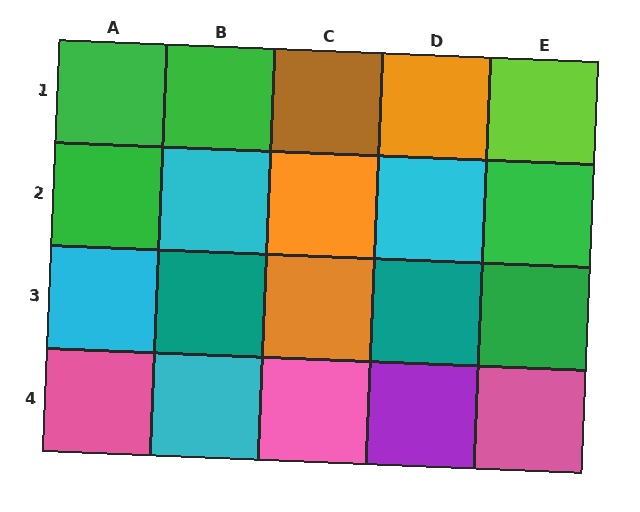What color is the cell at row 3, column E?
Green.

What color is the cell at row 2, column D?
Cyan.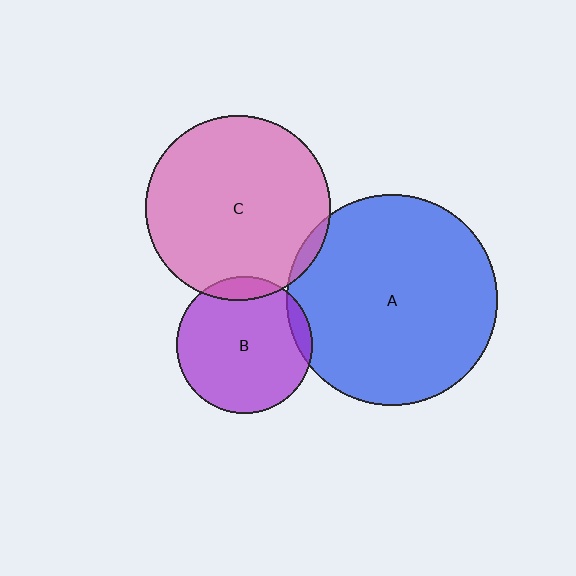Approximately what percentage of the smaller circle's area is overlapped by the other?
Approximately 5%.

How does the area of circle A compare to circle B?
Approximately 2.4 times.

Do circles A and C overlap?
Yes.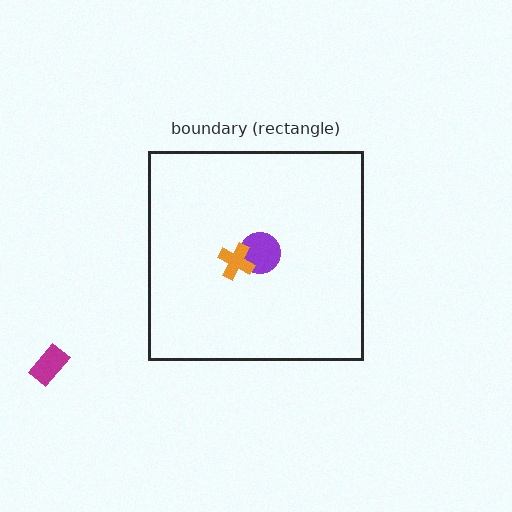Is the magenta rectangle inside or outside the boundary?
Outside.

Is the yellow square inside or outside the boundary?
Inside.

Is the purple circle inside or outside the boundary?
Inside.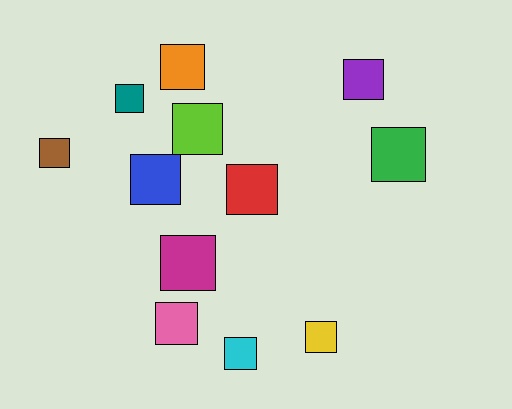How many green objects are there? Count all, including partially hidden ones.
There is 1 green object.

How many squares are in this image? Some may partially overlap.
There are 12 squares.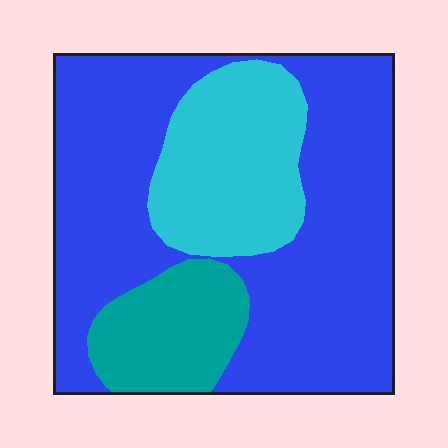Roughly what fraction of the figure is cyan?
Cyan takes up about one fifth (1/5) of the figure.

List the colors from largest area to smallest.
From largest to smallest: blue, cyan, teal.